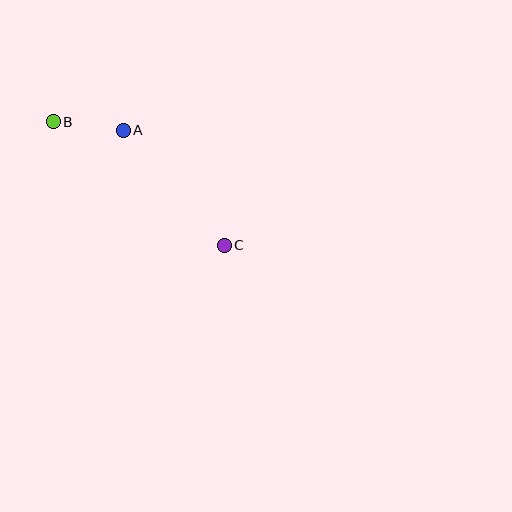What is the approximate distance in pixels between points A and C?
The distance between A and C is approximately 153 pixels.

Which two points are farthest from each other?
Points B and C are farthest from each other.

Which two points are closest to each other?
Points A and B are closest to each other.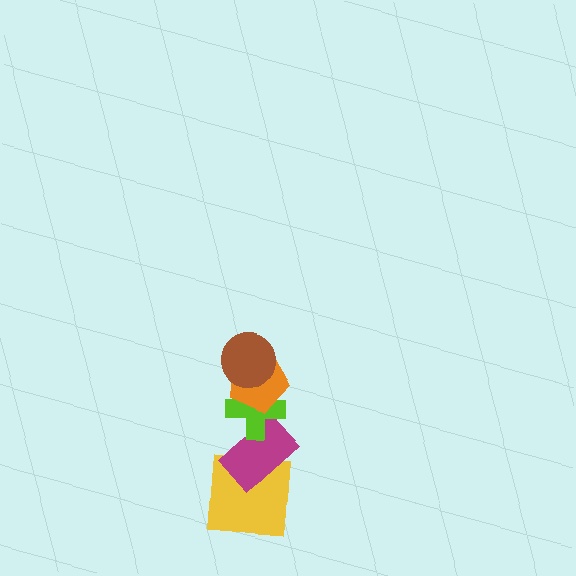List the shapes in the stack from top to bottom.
From top to bottom: the brown circle, the orange pentagon, the lime cross, the magenta rectangle, the yellow square.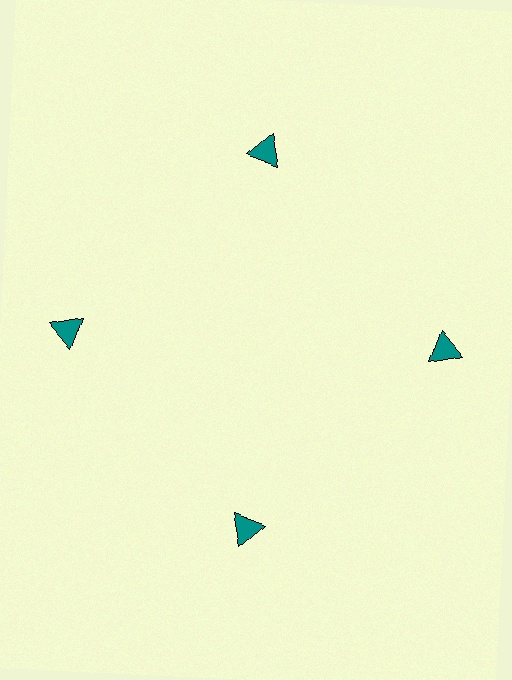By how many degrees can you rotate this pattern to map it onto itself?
The pattern maps onto itself every 90 degrees of rotation.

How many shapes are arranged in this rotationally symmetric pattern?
There are 4 shapes, arranged in 4 groups of 1.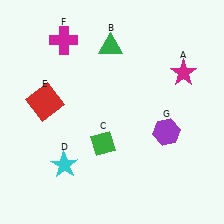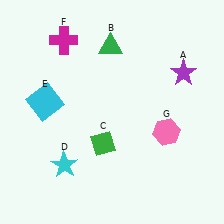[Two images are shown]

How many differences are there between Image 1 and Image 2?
There are 3 differences between the two images.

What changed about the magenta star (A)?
In Image 1, A is magenta. In Image 2, it changed to purple.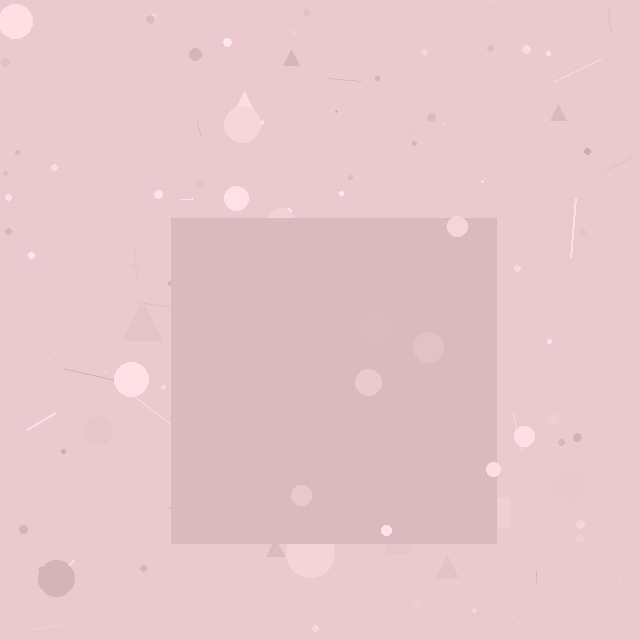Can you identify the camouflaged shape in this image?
The camouflaged shape is a square.